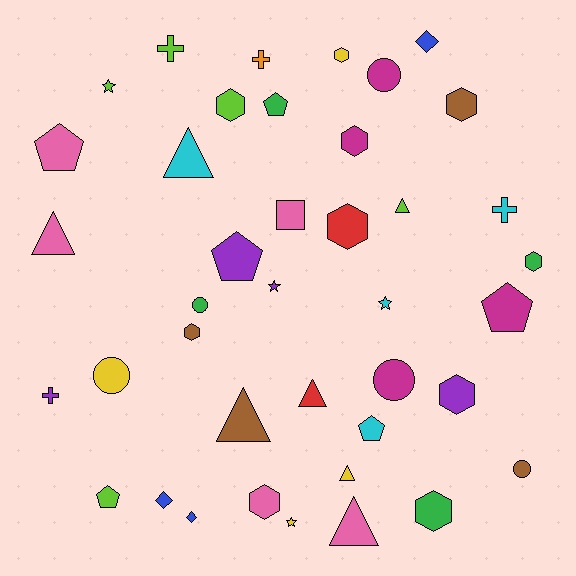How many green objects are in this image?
There are 4 green objects.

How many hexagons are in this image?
There are 10 hexagons.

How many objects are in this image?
There are 40 objects.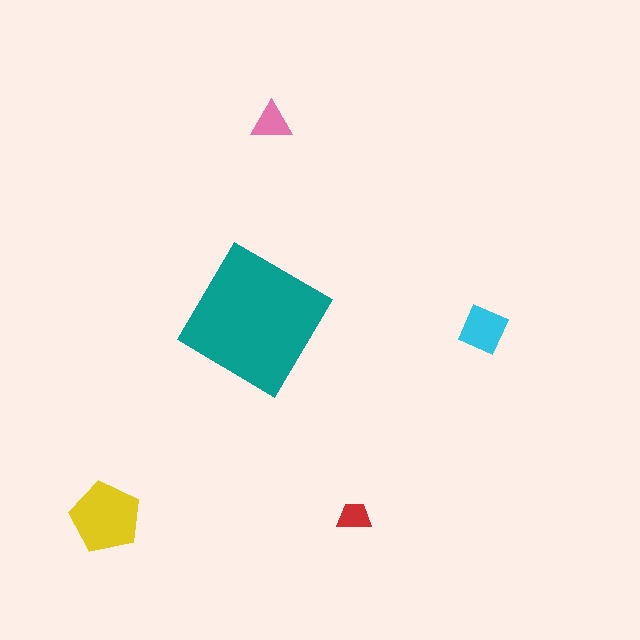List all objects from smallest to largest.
The red trapezoid, the pink triangle, the cyan diamond, the yellow pentagon, the teal diamond.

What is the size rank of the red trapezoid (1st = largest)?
5th.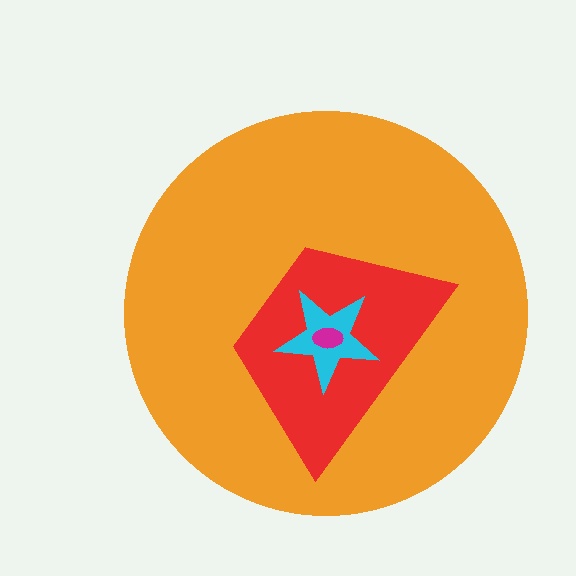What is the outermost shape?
The orange circle.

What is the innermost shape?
The magenta ellipse.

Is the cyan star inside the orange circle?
Yes.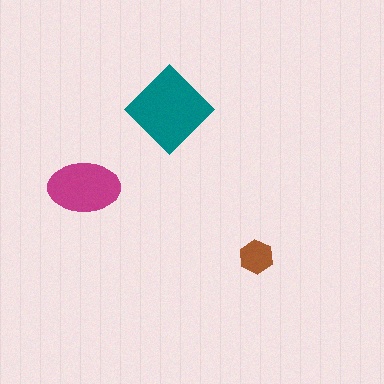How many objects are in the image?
There are 3 objects in the image.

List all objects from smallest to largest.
The brown hexagon, the magenta ellipse, the teal diamond.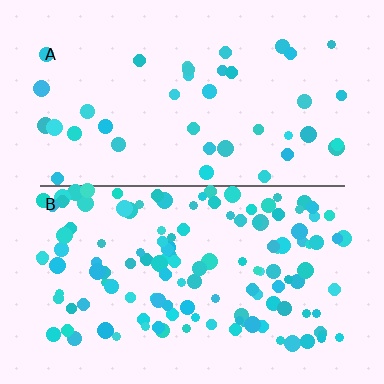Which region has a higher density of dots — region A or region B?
B (the bottom).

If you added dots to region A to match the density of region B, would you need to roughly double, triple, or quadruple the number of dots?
Approximately triple.